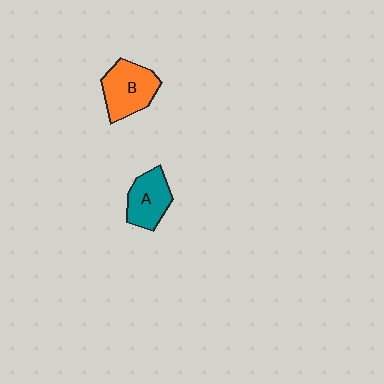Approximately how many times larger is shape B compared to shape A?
Approximately 1.2 times.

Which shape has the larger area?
Shape B (orange).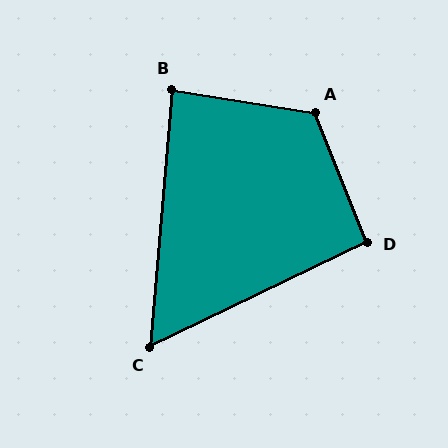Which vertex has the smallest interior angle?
C, at approximately 59 degrees.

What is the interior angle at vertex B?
Approximately 86 degrees (approximately right).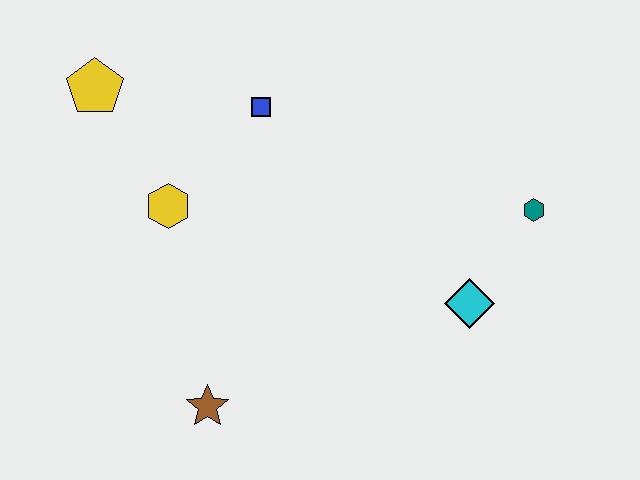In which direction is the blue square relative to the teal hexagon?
The blue square is to the left of the teal hexagon.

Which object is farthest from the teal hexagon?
The yellow pentagon is farthest from the teal hexagon.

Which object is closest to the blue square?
The yellow hexagon is closest to the blue square.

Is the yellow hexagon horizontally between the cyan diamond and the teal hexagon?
No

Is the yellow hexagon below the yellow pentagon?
Yes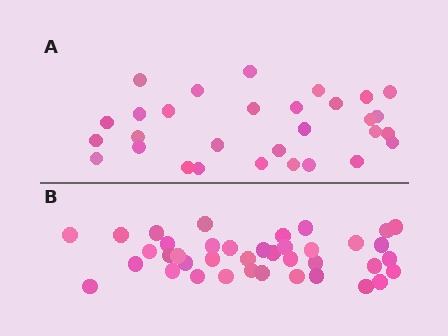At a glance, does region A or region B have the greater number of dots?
Region B (the bottom region) has more dots.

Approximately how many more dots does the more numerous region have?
Region B has roughly 8 or so more dots than region A.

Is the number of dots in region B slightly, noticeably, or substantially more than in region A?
Region B has noticeably more, but not dramatically so. The ratio is roughly 1.3 to 1.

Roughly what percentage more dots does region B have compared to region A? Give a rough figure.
About 30% more.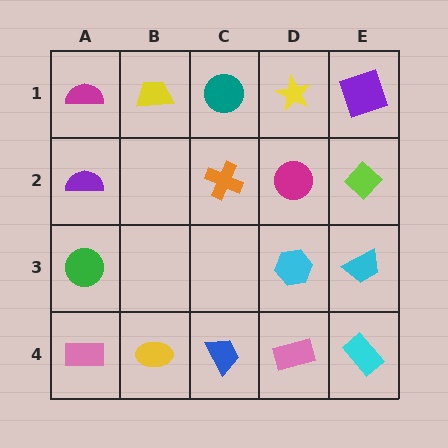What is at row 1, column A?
A magenta semicircle.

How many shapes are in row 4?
5 shapes.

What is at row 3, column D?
A cyan hexagon.